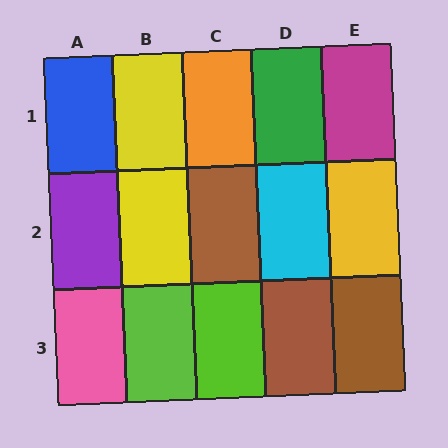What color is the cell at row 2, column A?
Purple.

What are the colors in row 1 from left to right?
Blue, yellow, orange, green, magenta.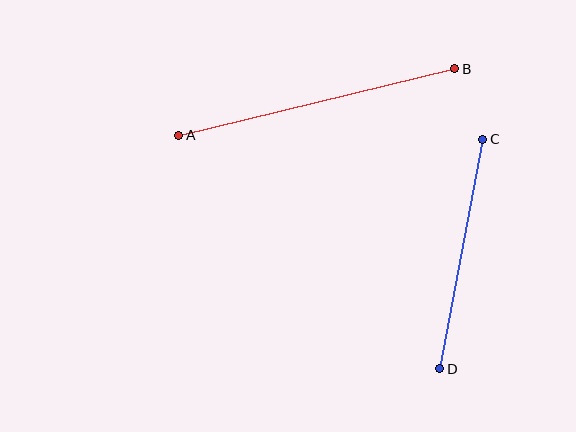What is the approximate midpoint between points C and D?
The midpoint is at approximately (461, 254) pixels.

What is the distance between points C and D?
The distance is approximately 233 pixels.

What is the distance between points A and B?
The distance is approximately 284 pixels.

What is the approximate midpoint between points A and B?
The midpoint is at approximately (317, 102) pixels.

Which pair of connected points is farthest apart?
Points A and B are farthest apart.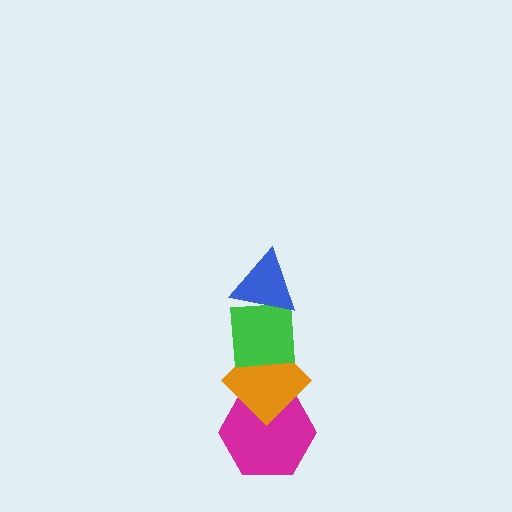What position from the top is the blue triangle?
The blue triangle is 1st from the top.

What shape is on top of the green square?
The blue triangle is on top of the green square.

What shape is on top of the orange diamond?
The green square is on top of the orange diamond.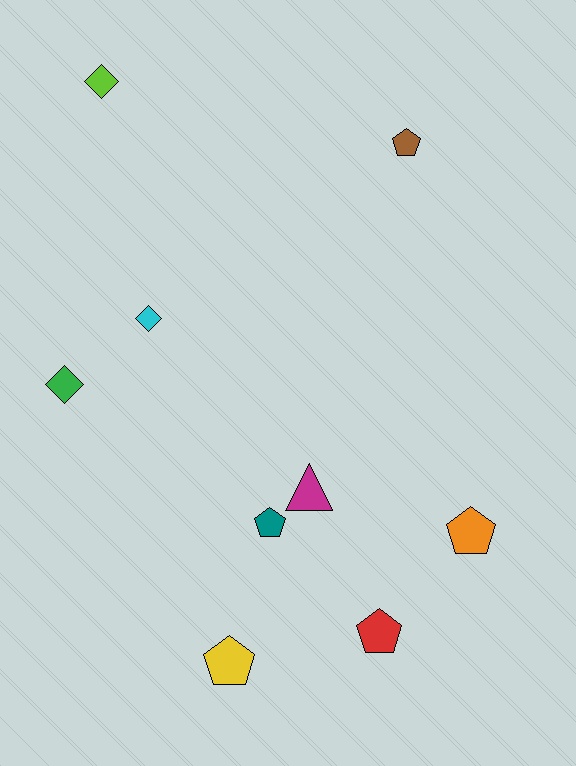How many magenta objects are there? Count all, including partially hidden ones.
There is 1 magenta object.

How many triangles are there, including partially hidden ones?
There is 1 triangle.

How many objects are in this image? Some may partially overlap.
There are 9 objects.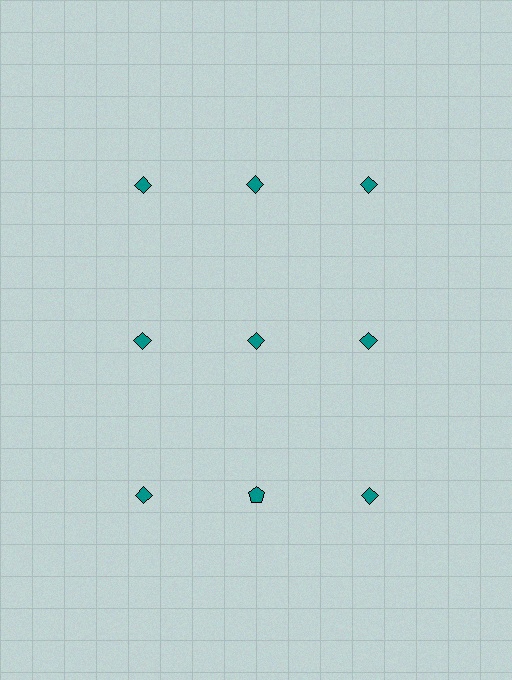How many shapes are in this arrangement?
There are 9 shapes arranged in a grid pattern.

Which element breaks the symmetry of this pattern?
The teal pentagon in the third row, second from left column breaks the symmetry. All other shapes are teal diamonds.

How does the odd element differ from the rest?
It has a different shape: pentagon instead of diamond.